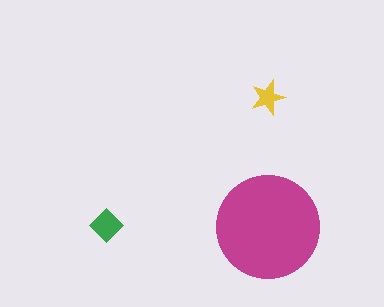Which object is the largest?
The magenta circle.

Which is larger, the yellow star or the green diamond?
The green diamond.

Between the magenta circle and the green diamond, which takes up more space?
The magenta circle.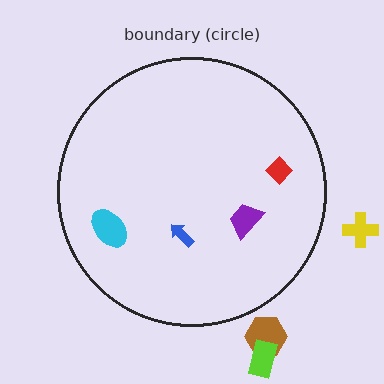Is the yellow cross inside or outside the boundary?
Outside.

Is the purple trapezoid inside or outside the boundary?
Inside.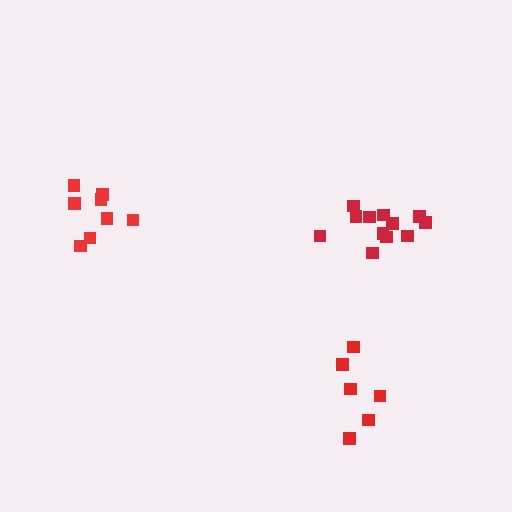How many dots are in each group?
Group 1: 8 dots, Group 2: 6 dots, Group 3: 12 dots (26 total).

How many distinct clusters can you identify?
There are 3 distinct clusters.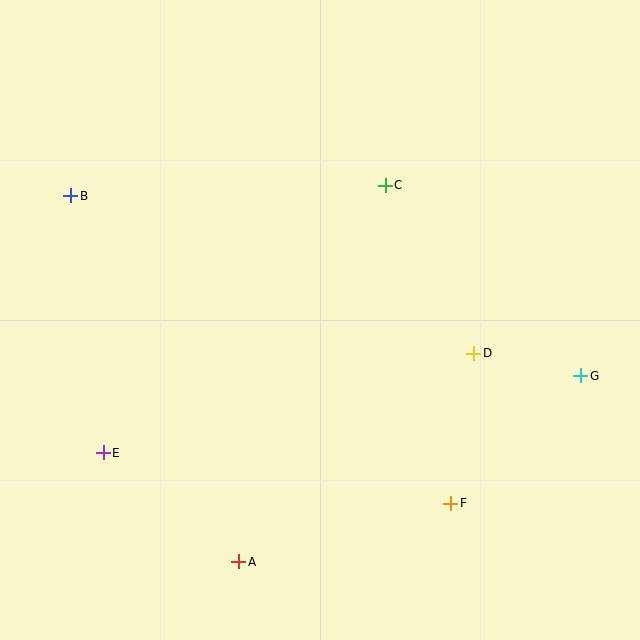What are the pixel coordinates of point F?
Point F is at (451, 503).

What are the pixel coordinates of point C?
Point C is at (385, 185).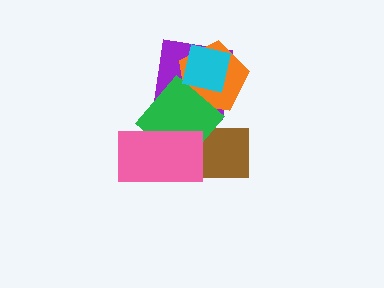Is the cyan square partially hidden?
No, no other shape covers it.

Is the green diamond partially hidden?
Yes, it is partially covered by another shape.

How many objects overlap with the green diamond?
5 objects overlap with the green diamond.